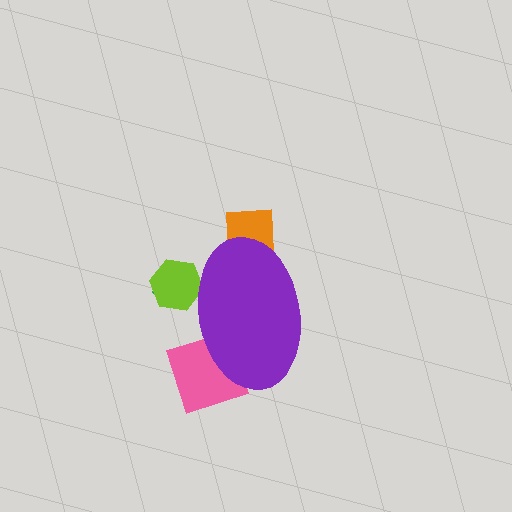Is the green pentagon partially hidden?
Yes, the green pentagon is partially hidden behind the purple ellipse.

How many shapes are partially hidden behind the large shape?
4 shapes are partially hidden.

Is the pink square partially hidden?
Yes, the pink square is partially hidden behind the purple ellipse.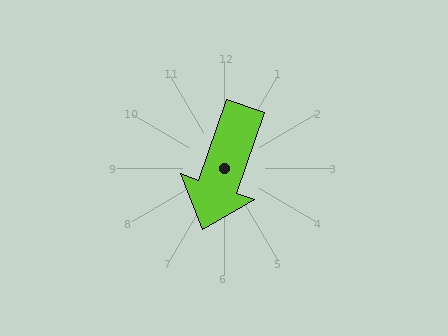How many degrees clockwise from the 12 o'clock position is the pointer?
Approximately 199 degrees.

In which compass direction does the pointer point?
South.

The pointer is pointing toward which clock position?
Roughly 7 o'clock.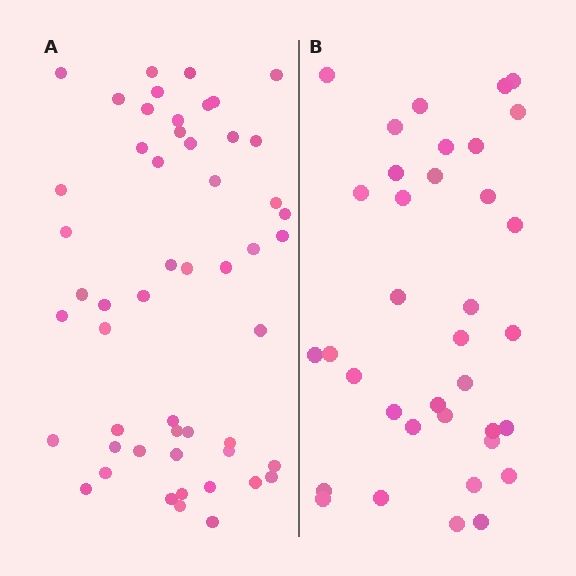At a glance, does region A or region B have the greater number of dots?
Region A (the left region) has more dots.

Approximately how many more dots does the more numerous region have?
Region A has approximately 15 more dots than region B.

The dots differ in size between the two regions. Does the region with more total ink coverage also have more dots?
No. Region B has more total ink coverage because its dots are larger, but region A actually contains more individual dots. Total area can be misleading — the number of items is what matters here.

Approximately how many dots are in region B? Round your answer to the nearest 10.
About 40 dots. (The exact count is 36, which rounds to 40.)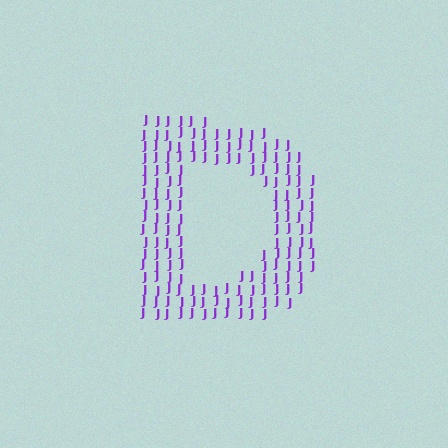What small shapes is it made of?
It is made of small letter J's.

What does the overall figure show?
The overall figure shows the letter D.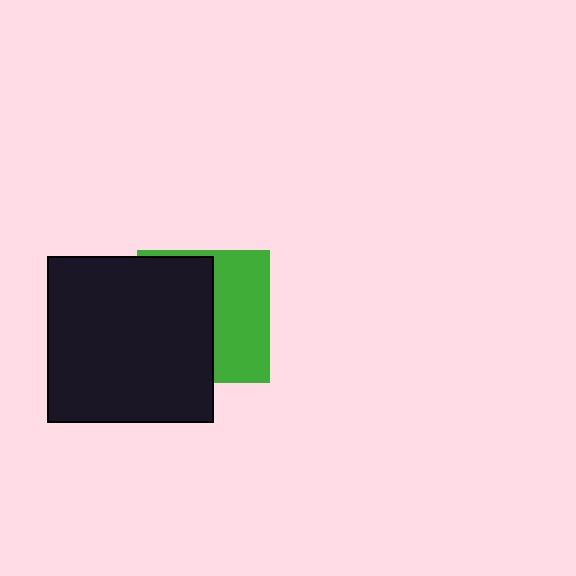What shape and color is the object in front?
The object in front is a black square.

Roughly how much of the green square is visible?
About half of it is visible (roughly 45%).